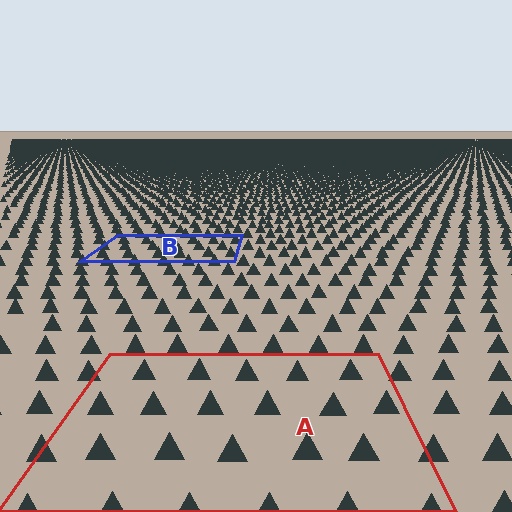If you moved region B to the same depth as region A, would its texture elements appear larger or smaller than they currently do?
They would appear larger. At a closer depth, the same texture elements are projected at a bigger on-screen size.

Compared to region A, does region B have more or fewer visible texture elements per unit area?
Region B has more texture elements per unit area — they are packed more densely because it is farther away.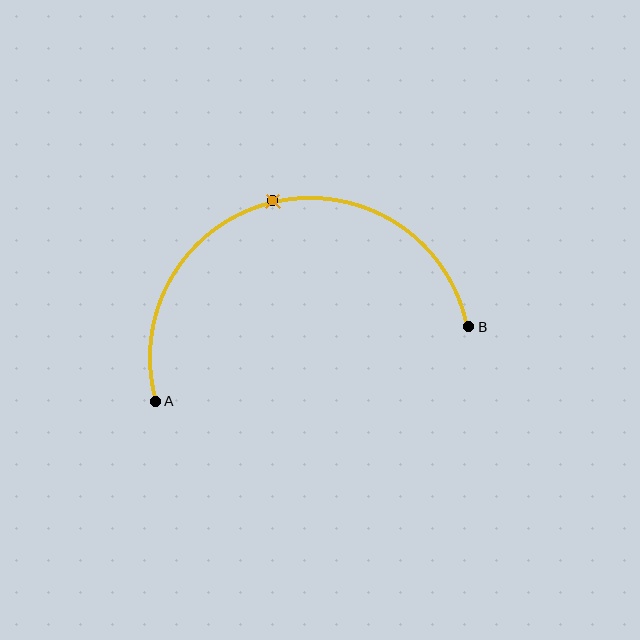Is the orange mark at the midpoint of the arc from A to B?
Yes. The orange mark lies on the arc at equal arc-length from both A and B — it is the arc midpoint.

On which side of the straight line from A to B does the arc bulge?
The arc bulges above the straight line connecting A and B.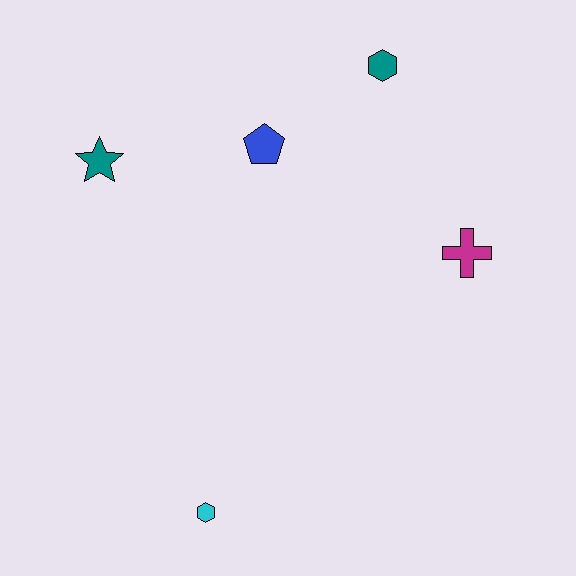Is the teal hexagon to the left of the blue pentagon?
No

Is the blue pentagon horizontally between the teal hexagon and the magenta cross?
No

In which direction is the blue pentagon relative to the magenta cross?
The blue pentagon is to the left of the magenta cross.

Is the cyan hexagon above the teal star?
No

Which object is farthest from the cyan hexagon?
The teal hexagon is farthest from the cyan hexagon.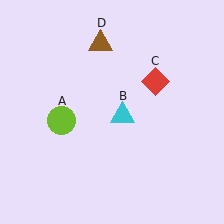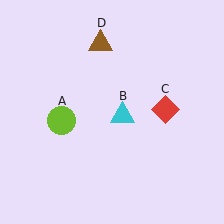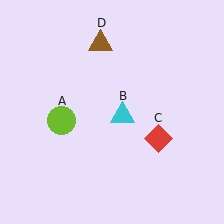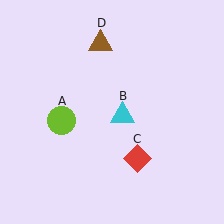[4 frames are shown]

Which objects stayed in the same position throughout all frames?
Lime circle (object A) and cyan triangle (object B) and brown triangle (object D) remained stationary.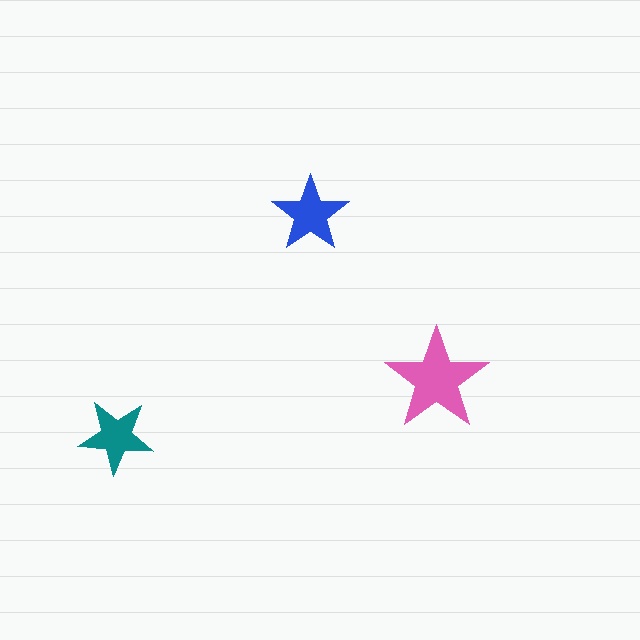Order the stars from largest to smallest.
the pink one, the blue one, the teal one.